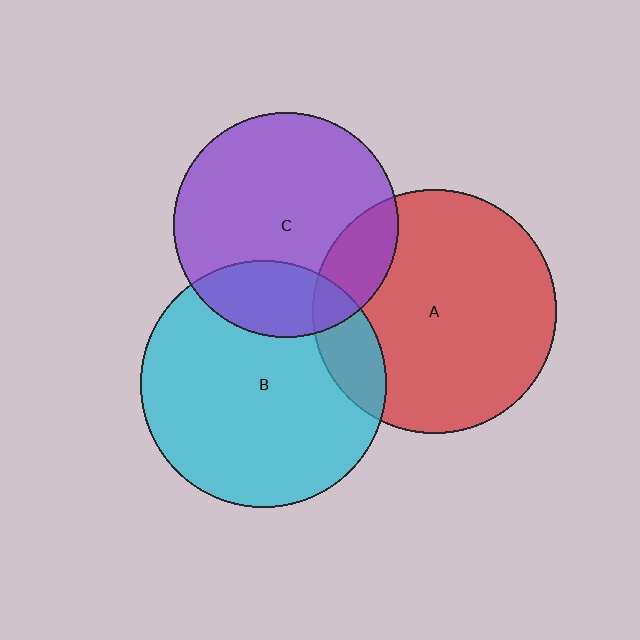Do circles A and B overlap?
Yes.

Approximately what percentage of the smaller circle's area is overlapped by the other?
Approximately 15%.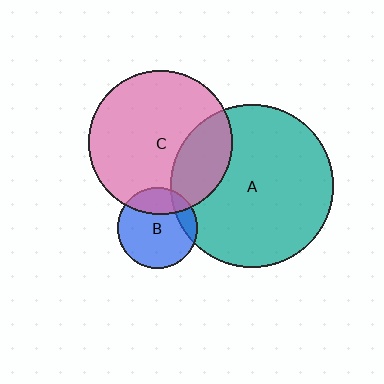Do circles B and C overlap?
Yes.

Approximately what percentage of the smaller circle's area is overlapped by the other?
Approximately 25%.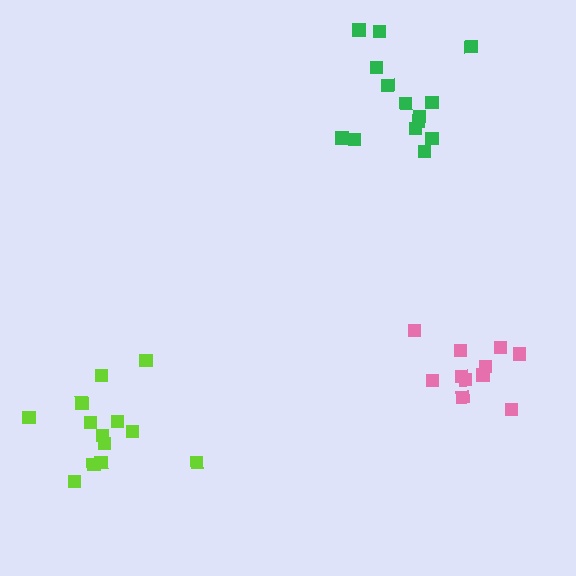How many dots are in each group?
Group 1: 13 dots, Group 2: 11 dots, Group 3: 14 dots (38 total).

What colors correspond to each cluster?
The clusters are colored: lime, pink, green.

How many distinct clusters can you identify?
There are 3 distinct clusters.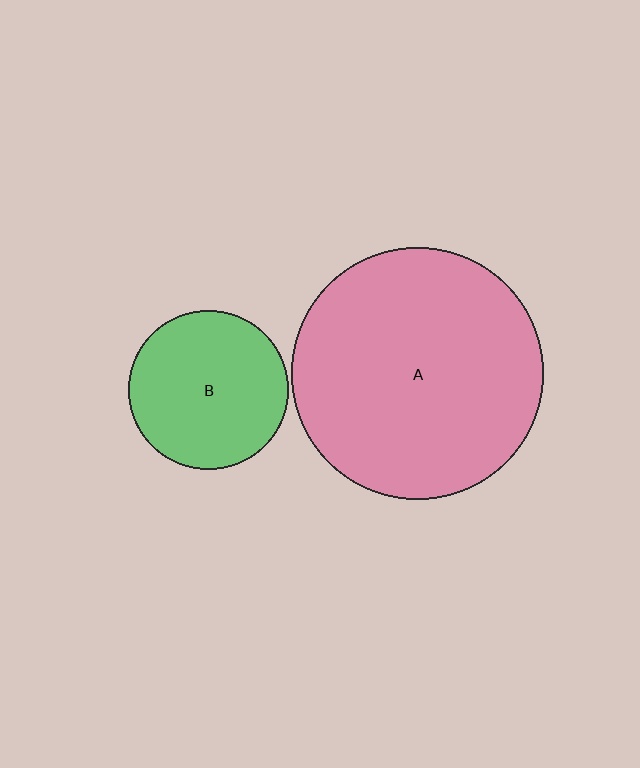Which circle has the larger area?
Circle A (pink).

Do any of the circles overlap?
No, none of the circles overlap.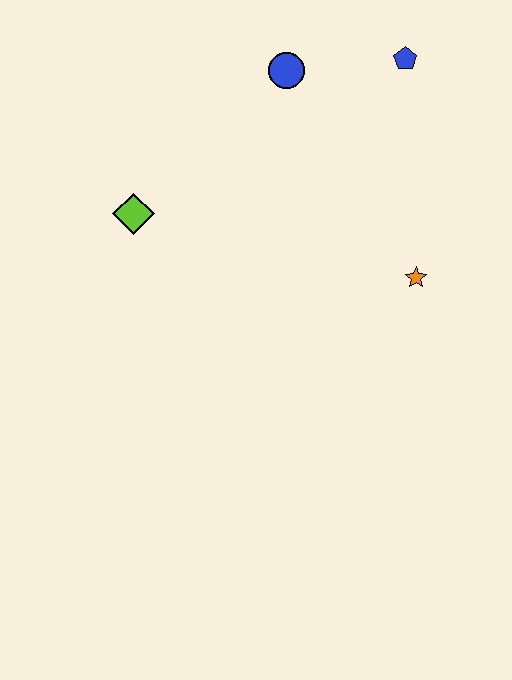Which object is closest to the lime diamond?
The blue circle is closest to the lime diamond.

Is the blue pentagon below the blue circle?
No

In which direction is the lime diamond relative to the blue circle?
The lime diamond is to the left of the blue circle.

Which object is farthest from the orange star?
The lime diamond is farthest from the orange star.